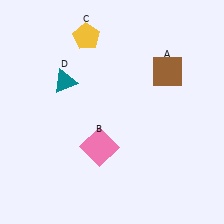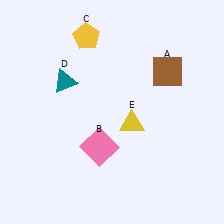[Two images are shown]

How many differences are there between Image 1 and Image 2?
There is 1 difference between the two images.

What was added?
A yellow triangle (E) was added in Image 2.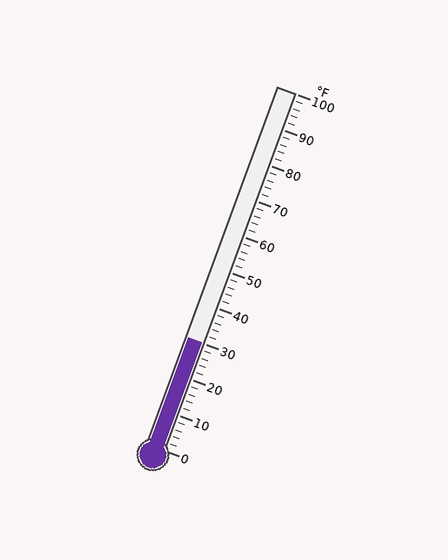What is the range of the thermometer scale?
The thermometer scale ranges from 0°F to 100°F.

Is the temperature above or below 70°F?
The temperature is below 70°F.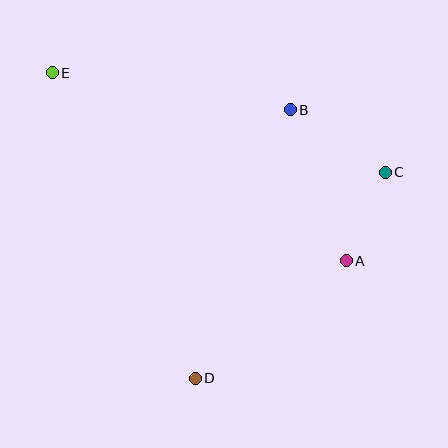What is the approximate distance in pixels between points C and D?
The distance between C and D is approximately 280 pixels.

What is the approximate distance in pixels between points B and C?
The distance between B and C is approximately 114 pixels.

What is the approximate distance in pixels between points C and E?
The distance between C and E is approximately 348 pixels.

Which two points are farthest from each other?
Points A and E are farthest from each other.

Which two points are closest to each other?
Points A and C are closest to each other.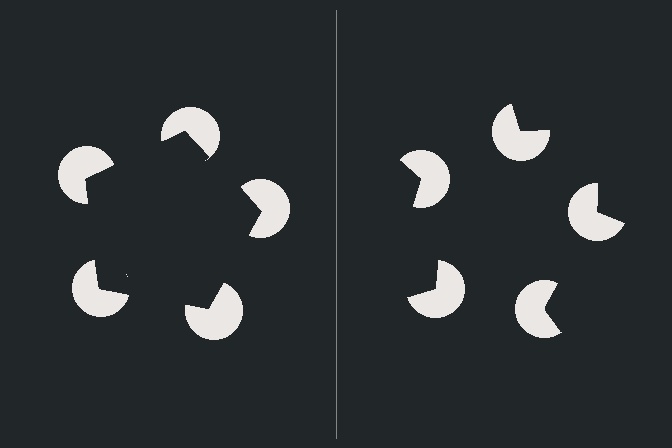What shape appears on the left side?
An illusory pentagon.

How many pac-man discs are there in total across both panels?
10 — 5 on each side.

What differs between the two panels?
The pac-man discs are positioned identically on both sides; only the wedge orientations differ. On the left they align to a pentagon; on the right they are misaligned.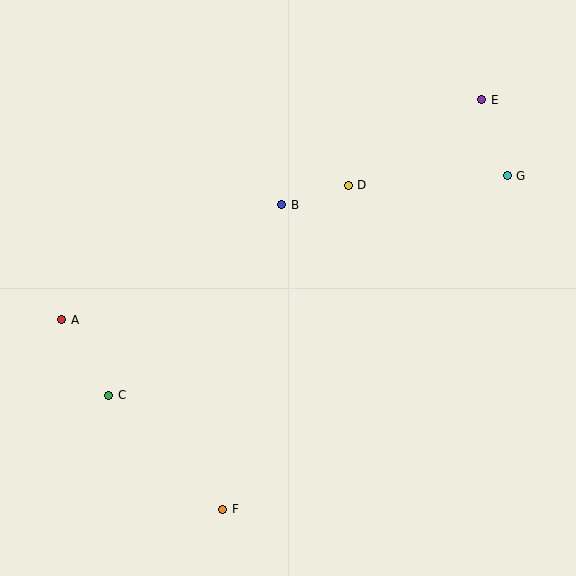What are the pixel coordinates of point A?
Point A is at (62, 320).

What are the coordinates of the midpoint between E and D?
The midpoint between E and D is at (415, 142).